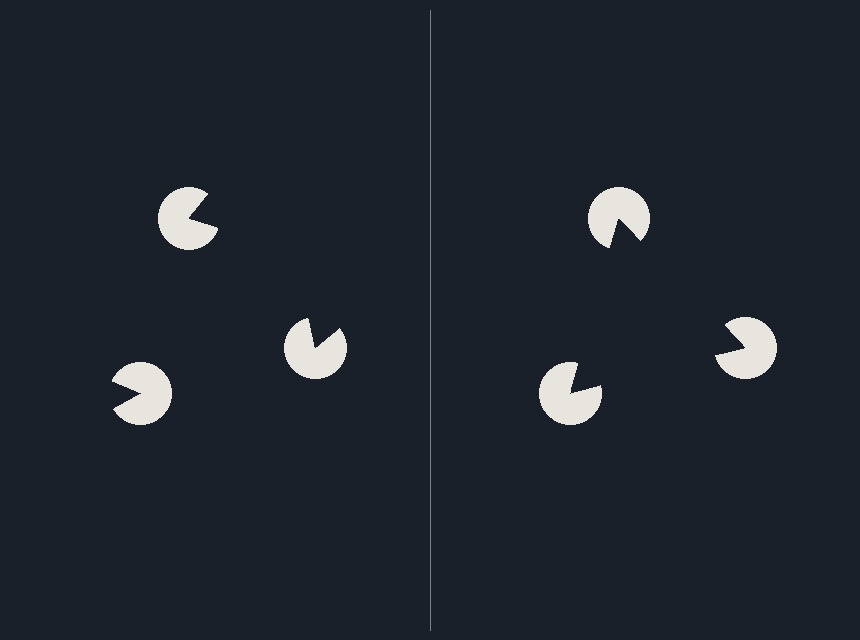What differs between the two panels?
The pac-man discs are positioned identically on both sides; only the wedge orientations differ. On the right they align to a triangle; on the left they are misaligned.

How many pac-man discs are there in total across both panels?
6 — 3 on each side.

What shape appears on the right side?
An illusory triangle.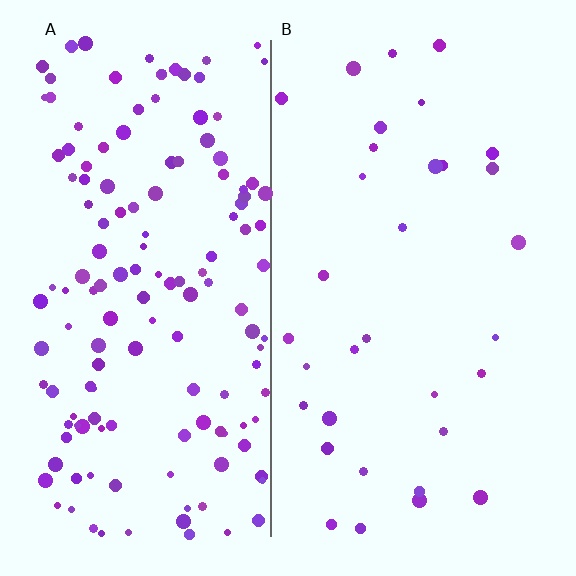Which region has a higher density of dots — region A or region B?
A (the left).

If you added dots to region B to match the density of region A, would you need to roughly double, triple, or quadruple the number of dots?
Approximately quadruple.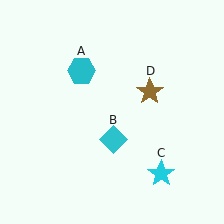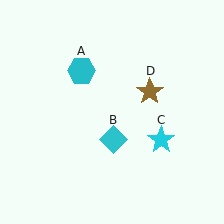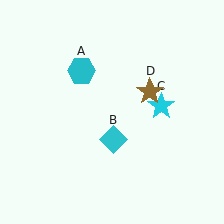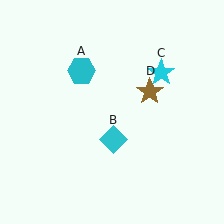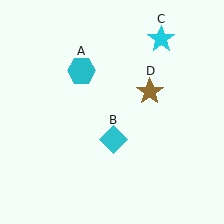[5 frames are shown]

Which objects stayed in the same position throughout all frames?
Cyan hexagon (object A) and cyan diamond (object B) and brown star (object D) remained stationary.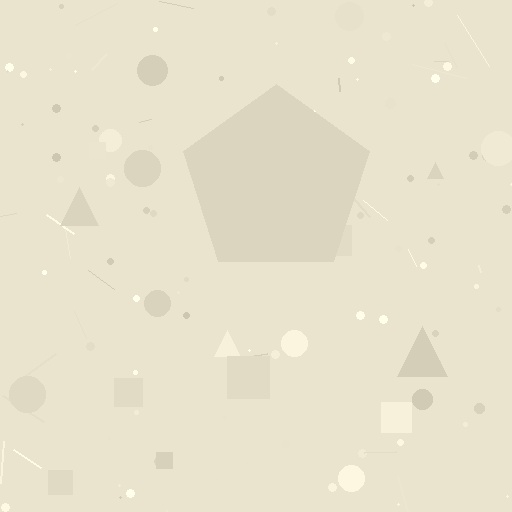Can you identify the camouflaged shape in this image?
The camouflaged shape is a pentagon.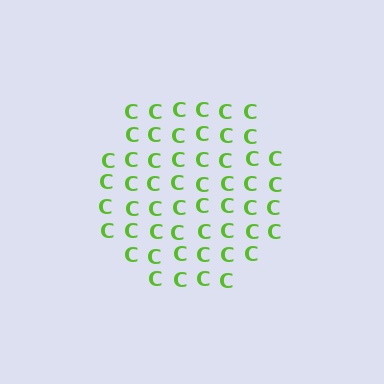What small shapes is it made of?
It is made of small letter C's.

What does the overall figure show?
The overall figure shows a hexagon.